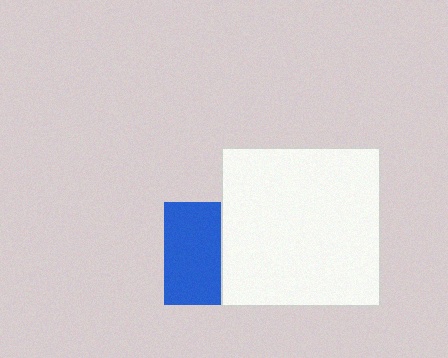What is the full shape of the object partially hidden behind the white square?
The partially hidden object is a blue square.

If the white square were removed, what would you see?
You would see the complete blue square.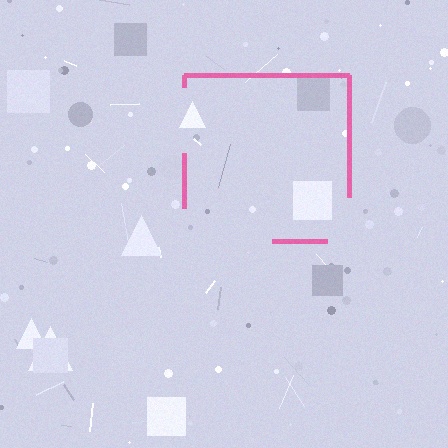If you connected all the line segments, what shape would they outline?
They would outline a square.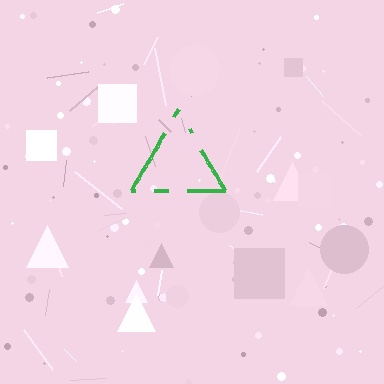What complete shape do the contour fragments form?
The contour fragments form a triangle.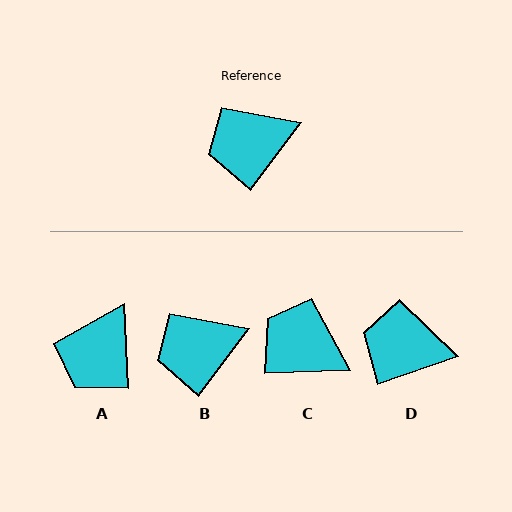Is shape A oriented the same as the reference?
No, it is off by about 40 degrees.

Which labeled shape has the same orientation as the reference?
B.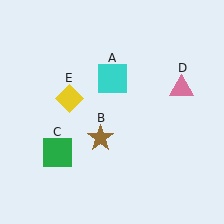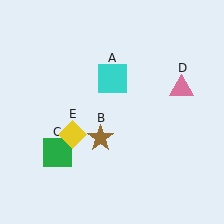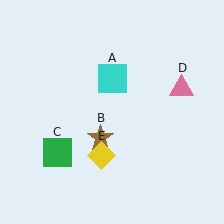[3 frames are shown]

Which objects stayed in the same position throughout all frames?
Cyan square (object A) and brown star (object B) and green square (object C) and pink triangle (object D) remained stationary.